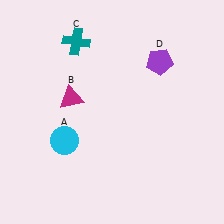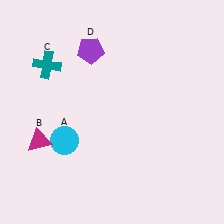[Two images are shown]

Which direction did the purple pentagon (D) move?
The purple pentagon (D) moved left.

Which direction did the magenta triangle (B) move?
The magenta triangle (B) moved down.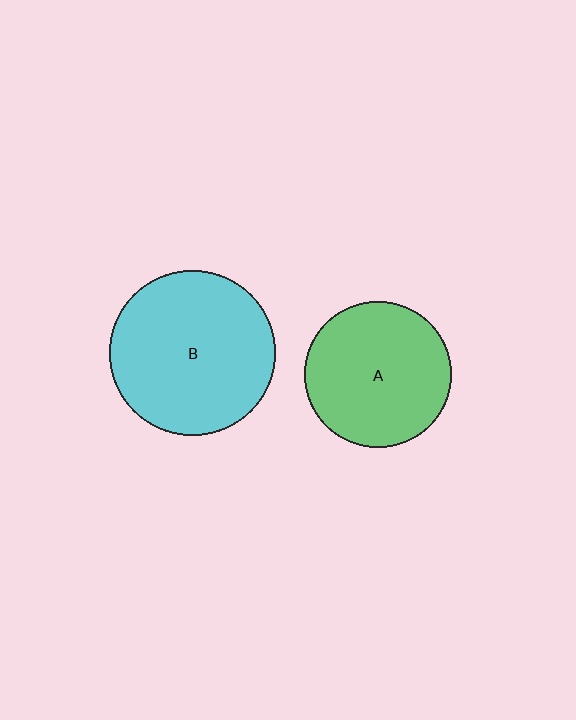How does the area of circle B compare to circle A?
Approximately 1.3 times.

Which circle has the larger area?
Circle B (cyan).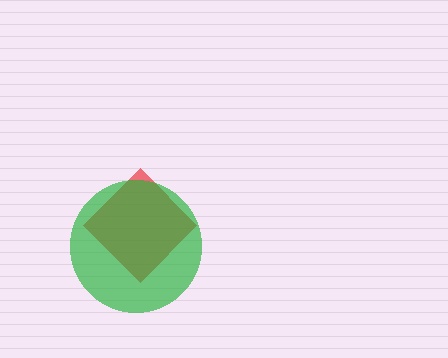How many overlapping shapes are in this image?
There are 2 overlapping shapes in the image.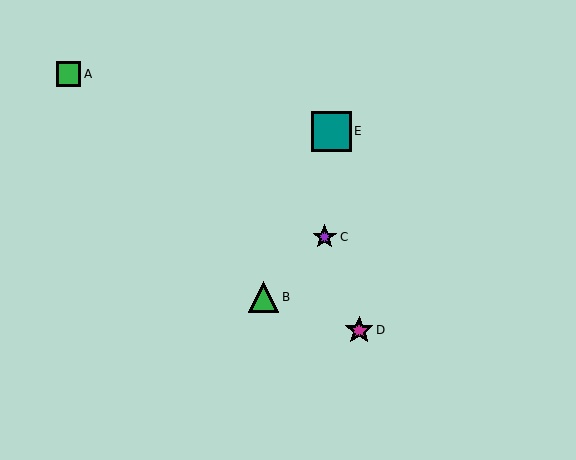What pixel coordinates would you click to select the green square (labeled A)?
Click at (69, 74) to select the green square A.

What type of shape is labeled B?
Shape B is a green triangle.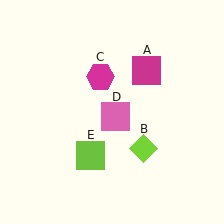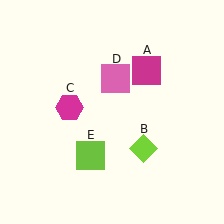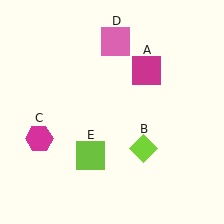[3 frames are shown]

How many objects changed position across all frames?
2 objects changed position: magenta hexagon (object C), pink square (object D).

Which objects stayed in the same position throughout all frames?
Magenta square (object A) and lime diamond (object B) and lime square (object E) remained stationary.